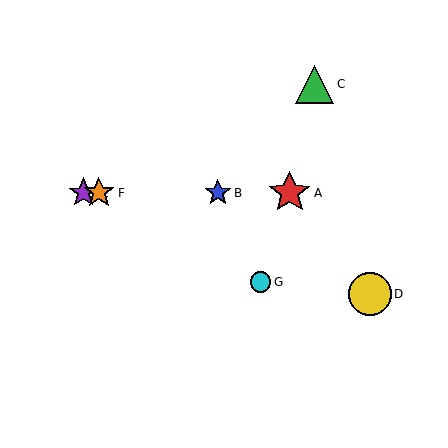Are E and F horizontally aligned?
Yes, both are at y≈193.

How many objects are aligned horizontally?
4 objects (A, B, E, F) are aligned horizontally.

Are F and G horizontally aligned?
No, F is at y≈193 and G is at y≈282.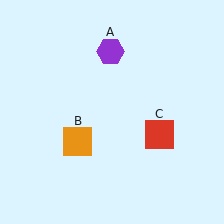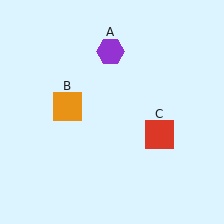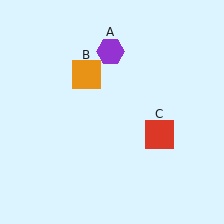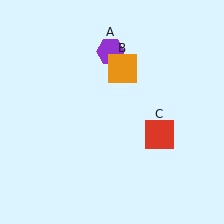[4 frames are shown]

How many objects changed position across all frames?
1 object changed position: orange square (object B).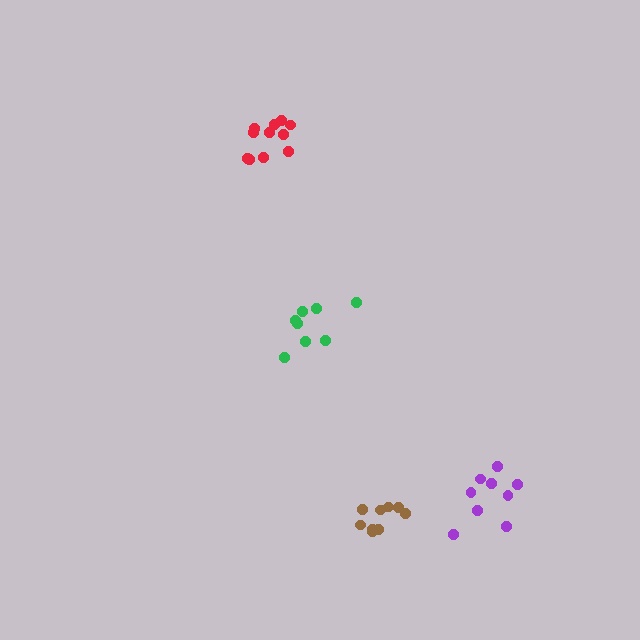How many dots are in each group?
Group 1: 8 dots, Group 2: 9 dots, Group 3: 9 dots, Group 4: 11 dots (37 total).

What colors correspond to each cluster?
The clusters are colored: green, brown, purple, red.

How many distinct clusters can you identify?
There are 4 distinct clusters.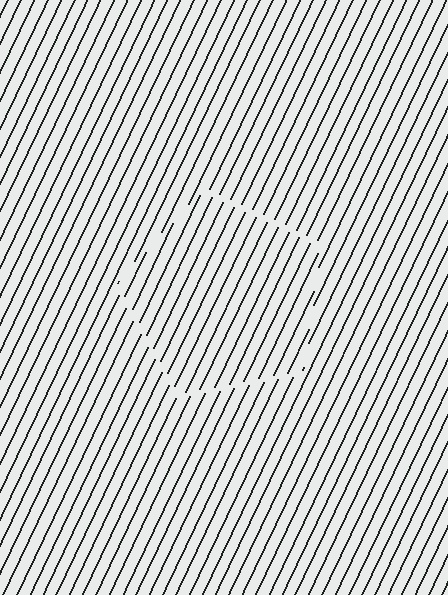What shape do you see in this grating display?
An illusory pentagon. The interior of the shape contains the same grating, shifted by half a period — the contour is defined by the phase discontinuity where line-ends from the inner and outer gratings abut.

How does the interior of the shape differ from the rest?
The interior of the shape contains the same grating, shifted by half a period — the contour is defined by the phase discontinuity where line-ends from the inner and outer gratings abut.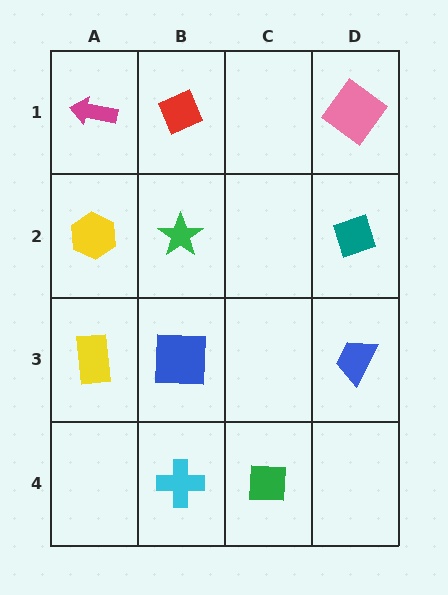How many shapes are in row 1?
3 shapes.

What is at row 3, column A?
A yellow rectangle.